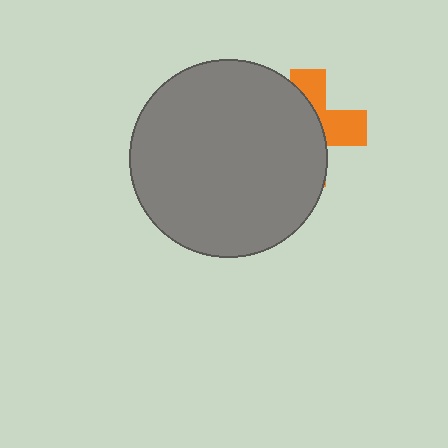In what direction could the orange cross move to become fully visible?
The orange cross could move right. That would shift it out from behind the gray circle entirely.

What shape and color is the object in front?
The object in front is a gray circle.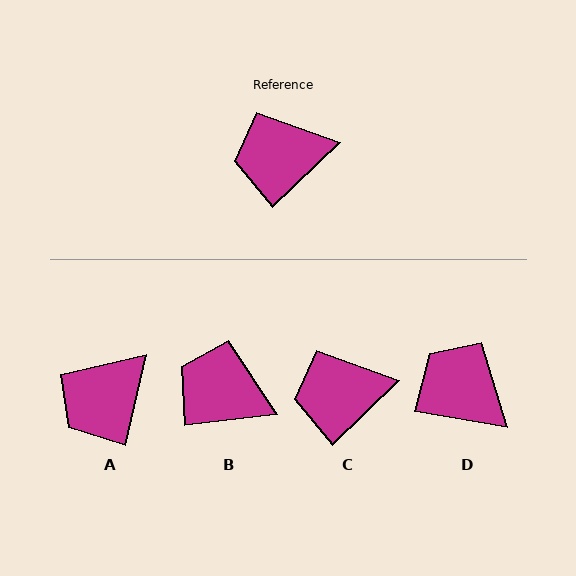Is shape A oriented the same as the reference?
No, it is off by about 33 degrees.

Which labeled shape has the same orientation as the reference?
C.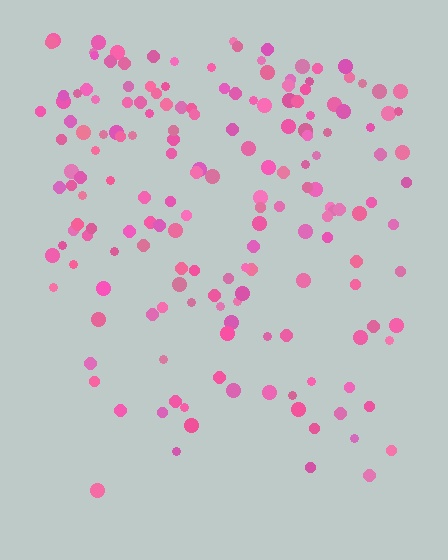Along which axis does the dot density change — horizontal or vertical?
Vertical.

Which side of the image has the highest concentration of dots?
The top.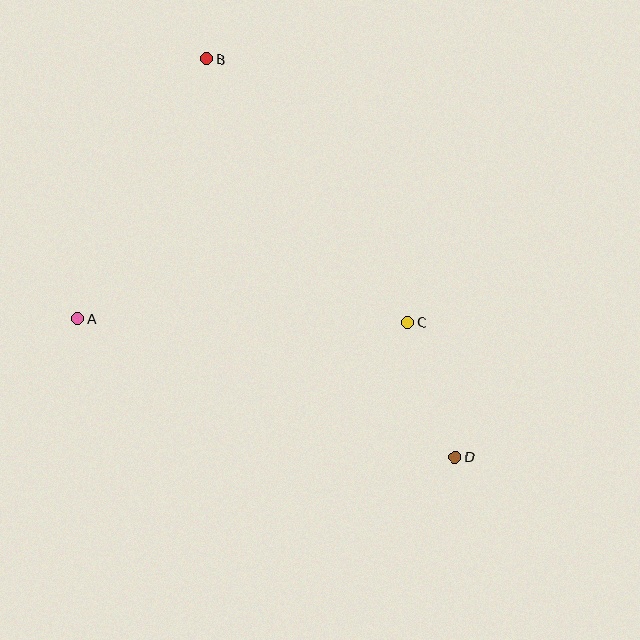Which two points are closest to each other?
Points C and D are closest to each other.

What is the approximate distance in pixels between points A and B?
The distance between A and B is approximately 290 pixels.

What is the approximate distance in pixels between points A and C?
The distance between A and C is approximately 330 pixels.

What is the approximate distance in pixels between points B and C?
The distance between B and C is approximately 331 pixels.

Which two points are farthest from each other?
Points B and D are farthest from each other.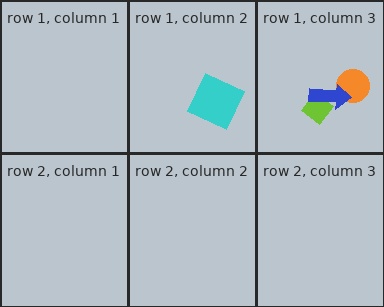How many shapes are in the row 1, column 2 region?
1.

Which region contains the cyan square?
The row 1, column 2 region.